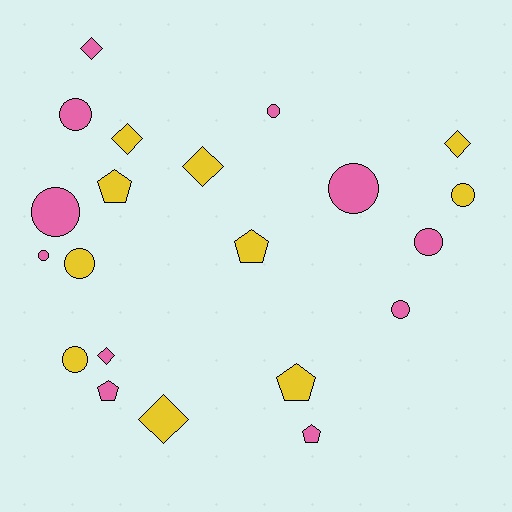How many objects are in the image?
There are 21 objects.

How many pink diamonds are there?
There are 2 pink diamonds.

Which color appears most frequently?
Pink, with 11 objects.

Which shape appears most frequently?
Circle, with 10 objects.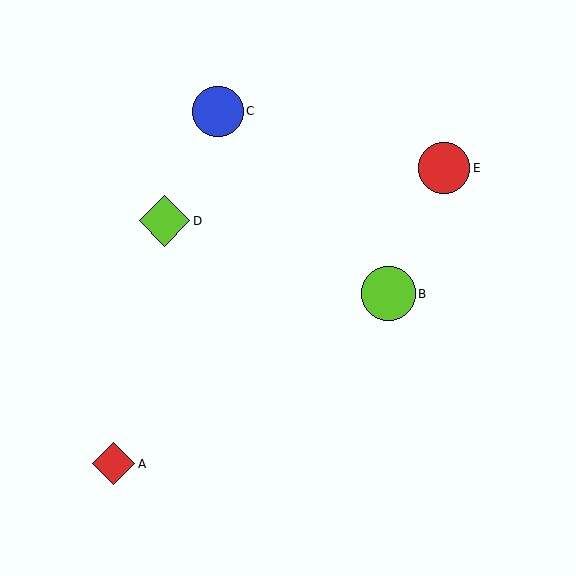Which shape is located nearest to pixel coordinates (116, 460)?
The red diamond (labeled A) at (114, 464) is nearest to that location.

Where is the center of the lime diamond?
The center of the lime diamond is at (165, 221).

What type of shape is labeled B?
Shape B is a lime circle.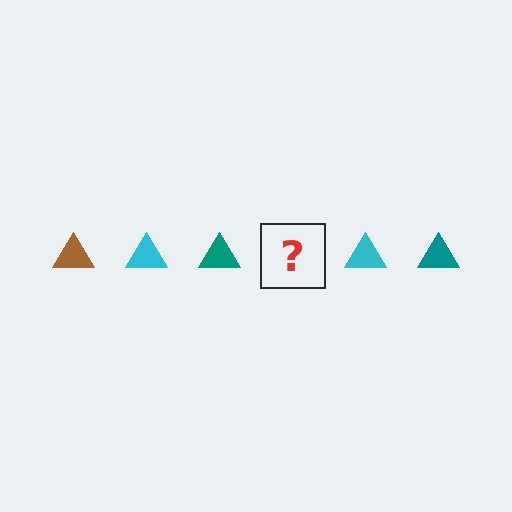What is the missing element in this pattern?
The missing element is a brown triangle.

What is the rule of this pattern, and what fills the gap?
The rule is that the pattern cycles through brown, cyan, teal triangles. The gap should be filled with a brown triangle.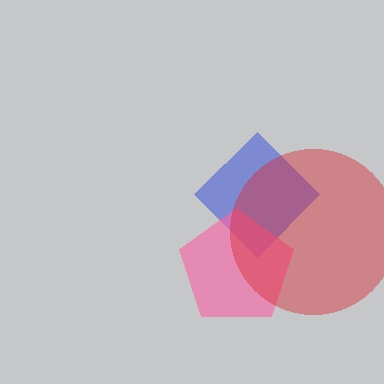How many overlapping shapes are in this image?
There are 3 overlapping shapes in the image.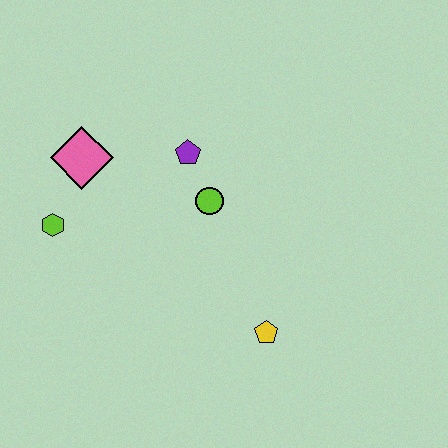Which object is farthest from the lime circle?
The lime hexagon is farthest from the lime circle.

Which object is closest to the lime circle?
The purple pentagon is closest to the lime circle.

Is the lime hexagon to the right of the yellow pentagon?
No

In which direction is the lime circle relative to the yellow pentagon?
The lime circle is above the yellow pentagon.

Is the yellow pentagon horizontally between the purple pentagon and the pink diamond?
No